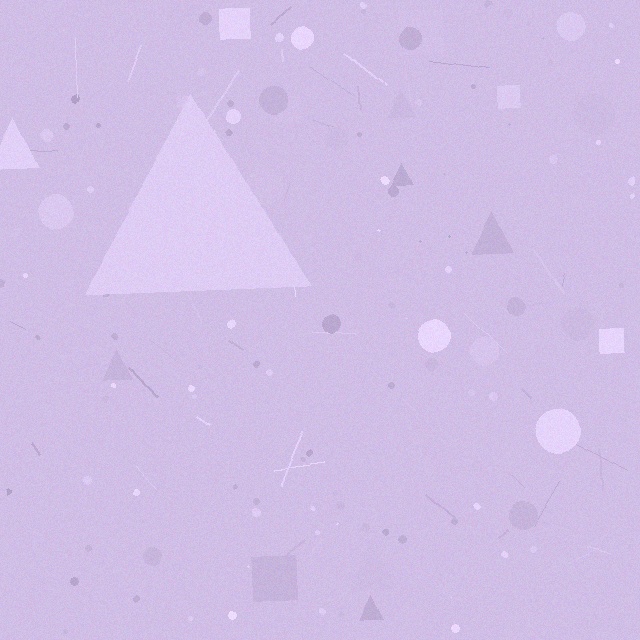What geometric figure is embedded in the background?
A triangle is embedded in the background.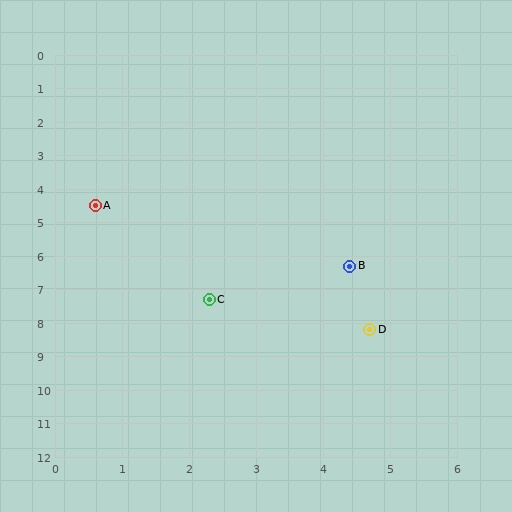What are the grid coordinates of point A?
Point A is at approximately (0.6, 4.5).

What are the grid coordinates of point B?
Point B is at approximately (4.4, 6.3).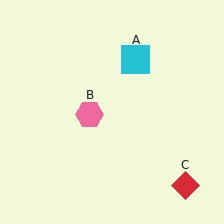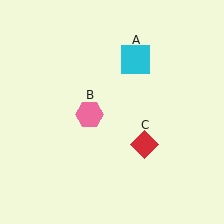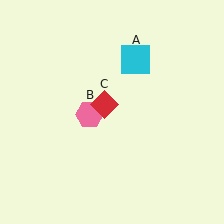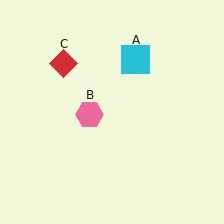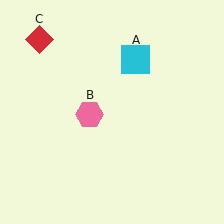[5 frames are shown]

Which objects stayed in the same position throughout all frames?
Cyan square (object A) and pink hexagon (object B) remained stationary.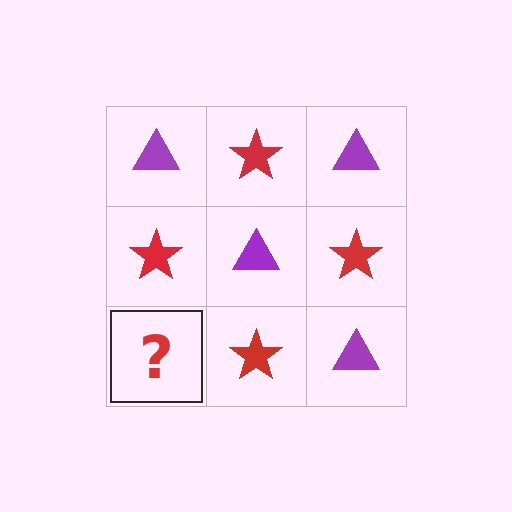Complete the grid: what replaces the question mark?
The question mark should be replaced with a purple triangle.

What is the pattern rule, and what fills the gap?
The rule is that it alternates purple triangle and red star in a checkerboard pattern. The gap should be filled with a purple triangle.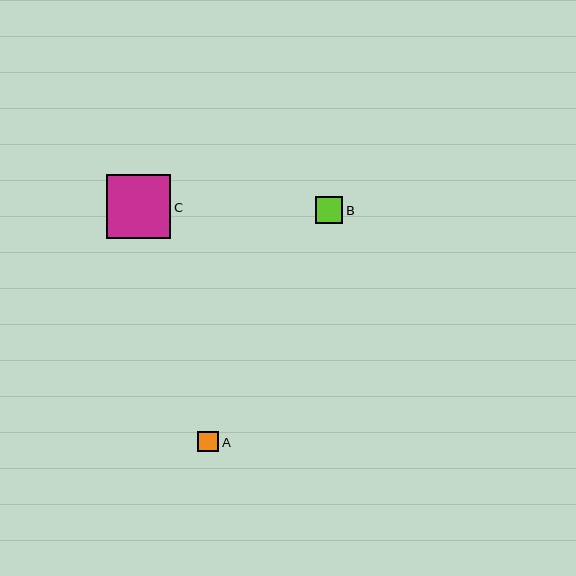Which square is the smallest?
Square A is the smallest with a size of approximately 21 pixels.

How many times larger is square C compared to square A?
Square C is approximately 3.1 times the size of square A.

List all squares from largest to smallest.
From largest to smallest: C, B, A.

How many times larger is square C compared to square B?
Square C is approximately 2.4 times the size of square B.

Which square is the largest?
Square C is the largest with a size of approximately 64 pixels.